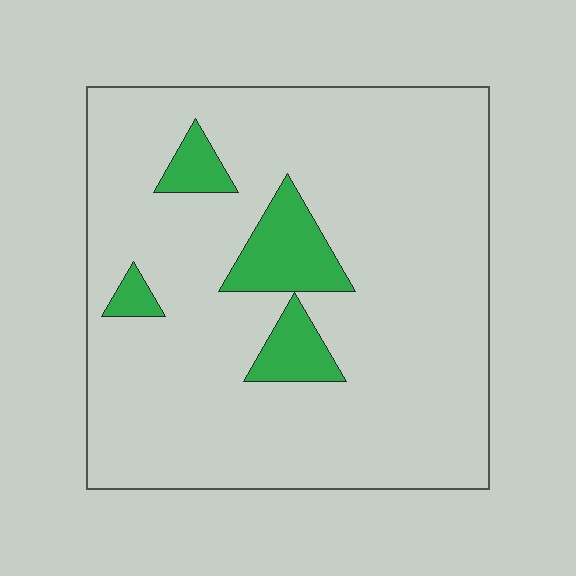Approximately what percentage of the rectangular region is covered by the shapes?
Approximately 10%.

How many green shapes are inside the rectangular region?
4.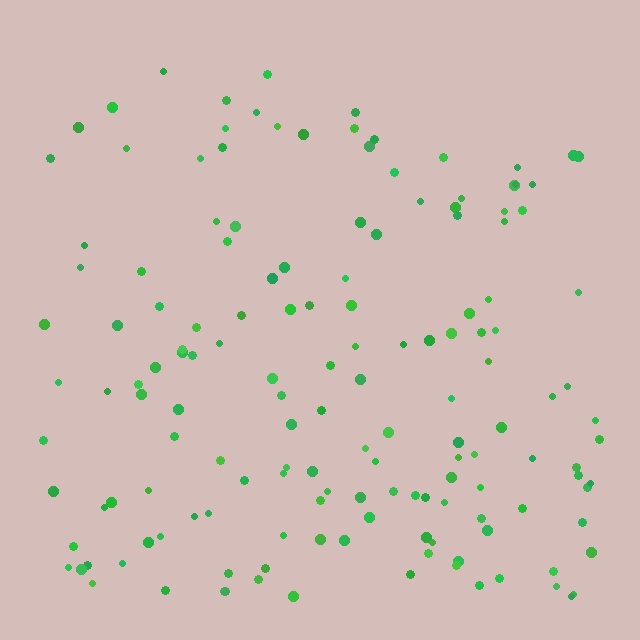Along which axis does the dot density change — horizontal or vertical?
Vertical.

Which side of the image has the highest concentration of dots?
The bottom.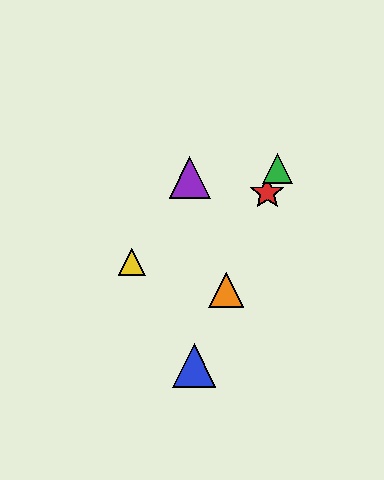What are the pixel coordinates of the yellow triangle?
The yellow triangle is at (132, 262).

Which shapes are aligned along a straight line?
The red star, the blue triangle, the green triangle, the orange triangle are aligned along a straight line.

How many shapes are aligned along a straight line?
4 shapes (the red star, the blue triangle, the green triangle, the orange triangle) are aligned along a straight line.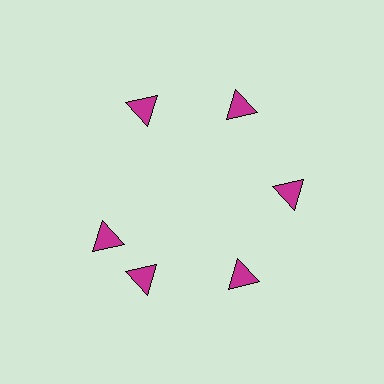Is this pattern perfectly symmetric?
No. The 6 magenta triangles are arranged in a ring, but one element near the 9 o'clock position is rotated out of alignment along the ring, breaking the 6-fold rotational symmetry.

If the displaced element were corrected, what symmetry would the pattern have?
It would have 6-fold rotational symmetry — the pattern would map onto itself every 60 degrees.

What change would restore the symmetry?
The symmetry would be restored by rotating it back into even spacing with its neighbors so that all 6 triangles sit at equal angles and equal distance from the center.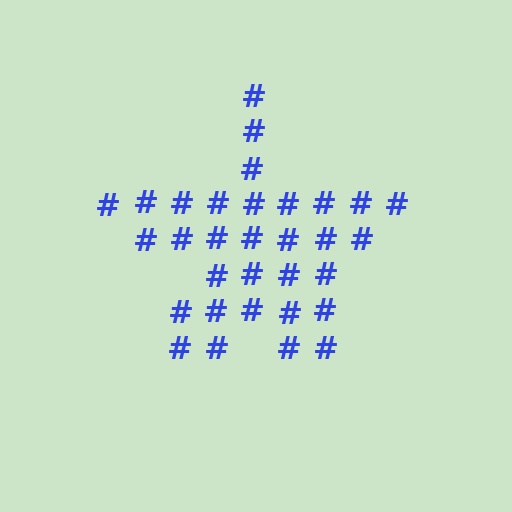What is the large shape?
The large shape is a star.